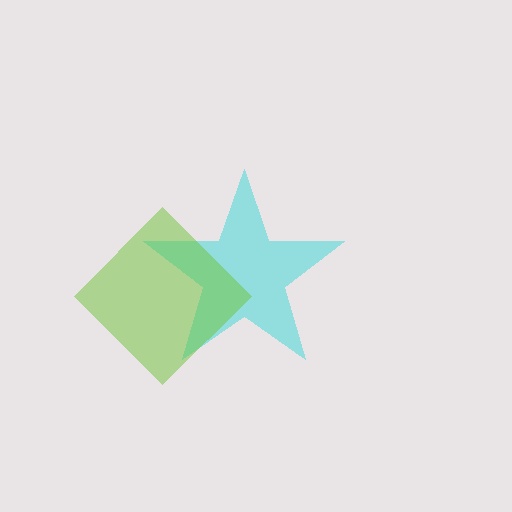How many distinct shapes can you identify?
There are 2 distinct shapes: a cyan star, a lime diamond.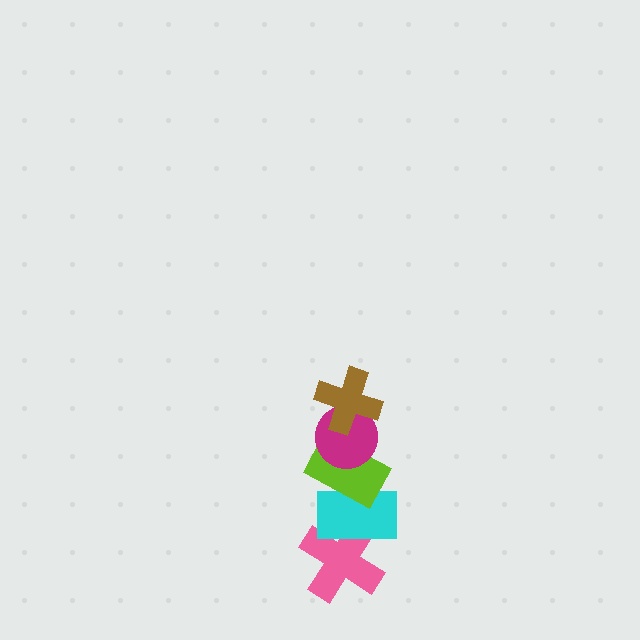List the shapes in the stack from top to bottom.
From top to bottom: the brown cross, the magenta circle, the lime rectangle, the cyan rectangle, the pink cross.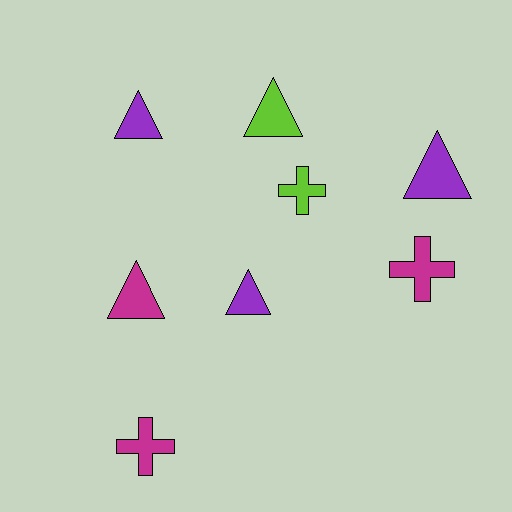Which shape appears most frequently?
Triangle, with 5 objects.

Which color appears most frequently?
Magenta, with 3 objects.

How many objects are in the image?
There are 8 objects.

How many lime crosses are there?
There is 1 lime cross.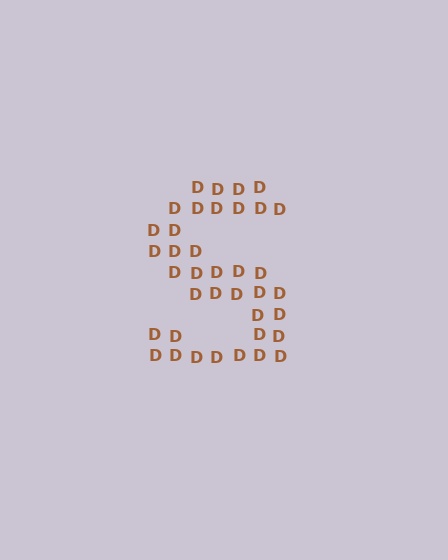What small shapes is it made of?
It is made of small letter D's.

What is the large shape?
The large shape is the letter S.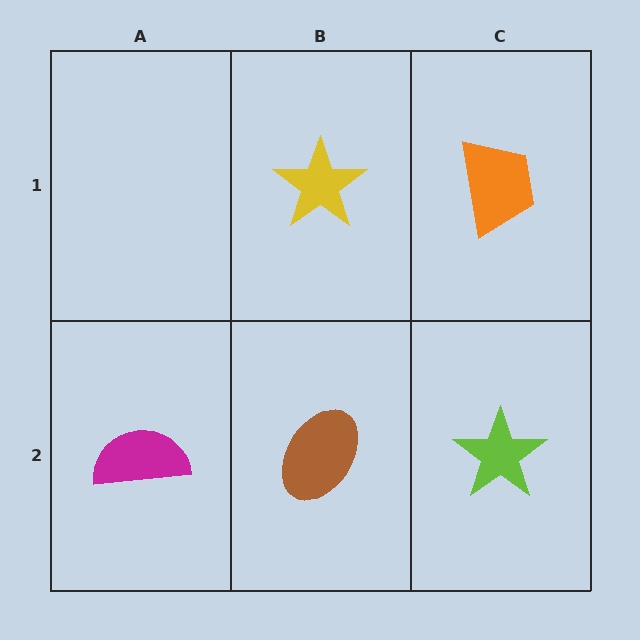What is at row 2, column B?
A brown ellipse.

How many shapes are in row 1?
2 shapes.